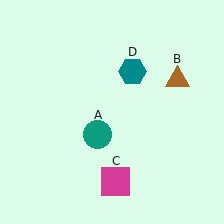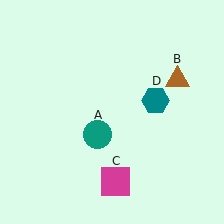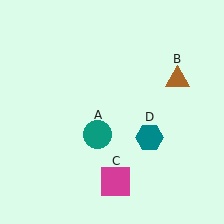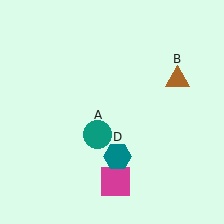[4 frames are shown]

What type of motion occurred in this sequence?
The teal hexagon (object D) rotated clockwise around the center of the scene.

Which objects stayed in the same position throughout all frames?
Teal circle (object A) and brown triangle (object B) and magenta square (object C) remained stationary.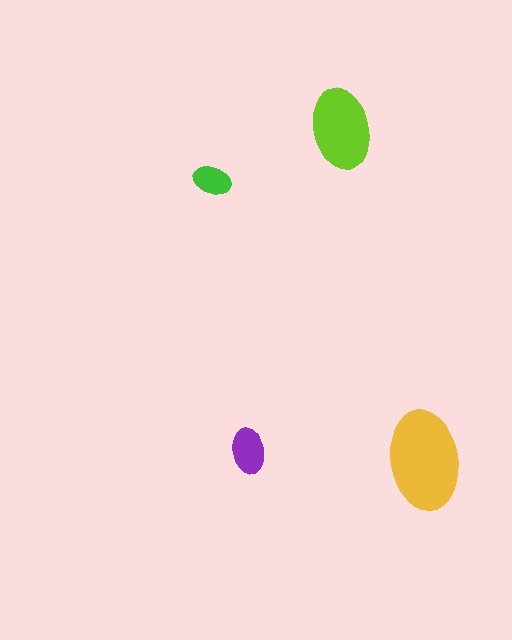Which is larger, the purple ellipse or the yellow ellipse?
The yellow one.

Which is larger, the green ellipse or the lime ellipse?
The lime one.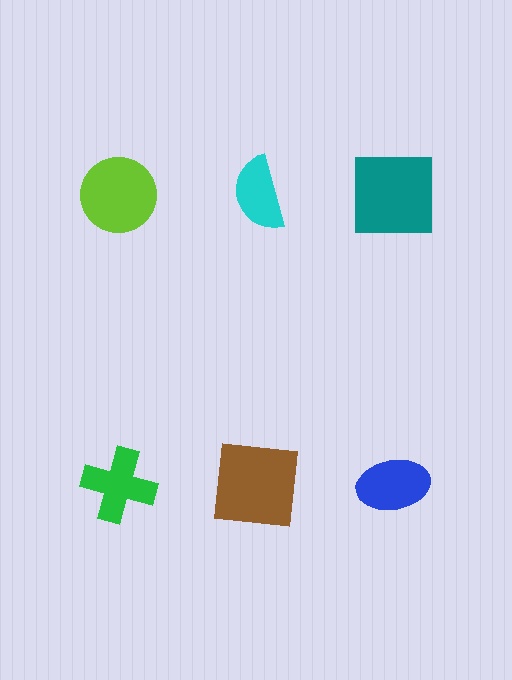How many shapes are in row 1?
3 shapes.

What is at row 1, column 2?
A cyan semicircle.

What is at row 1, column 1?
A lime circle.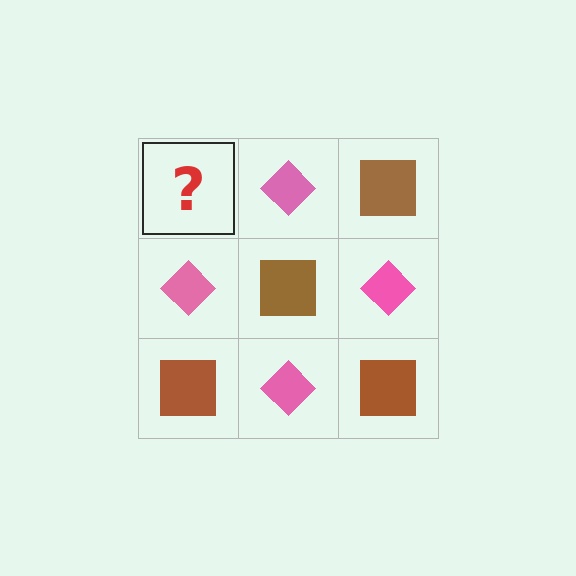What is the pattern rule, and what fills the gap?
The rule is that it alternates brown square and pink diamond in a checkerboard pattern. The gap should be filled with a brown square.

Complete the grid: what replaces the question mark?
The question mark should be replaced with a brown square.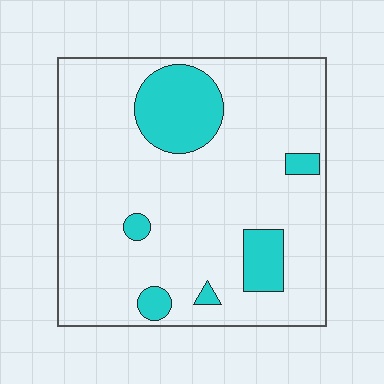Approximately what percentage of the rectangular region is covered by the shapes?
Approximately 15%.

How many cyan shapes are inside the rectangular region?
6.